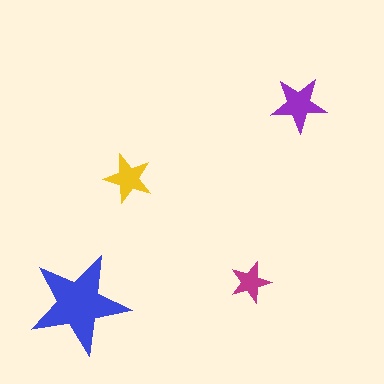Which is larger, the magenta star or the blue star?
The blue one.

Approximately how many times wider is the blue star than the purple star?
About 2 times wider.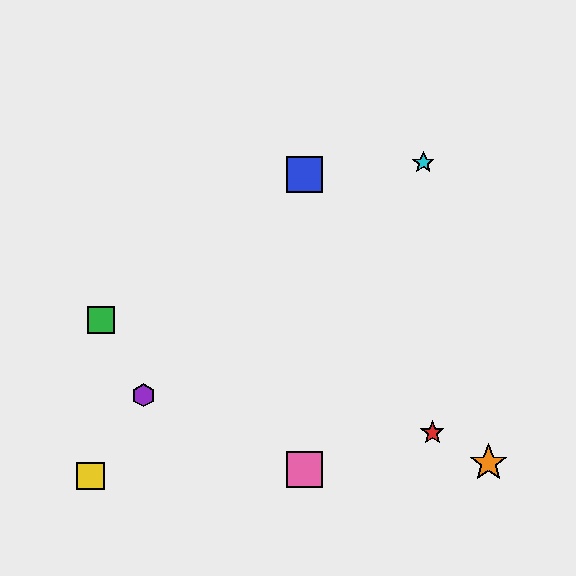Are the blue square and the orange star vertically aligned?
No, the blue square is at x≈304 and the orange star is at x≈488.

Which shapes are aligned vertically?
The blue square, the pink square are aligned vertically.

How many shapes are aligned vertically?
2 shapes (the blue square, the pink square) are aligned vertically.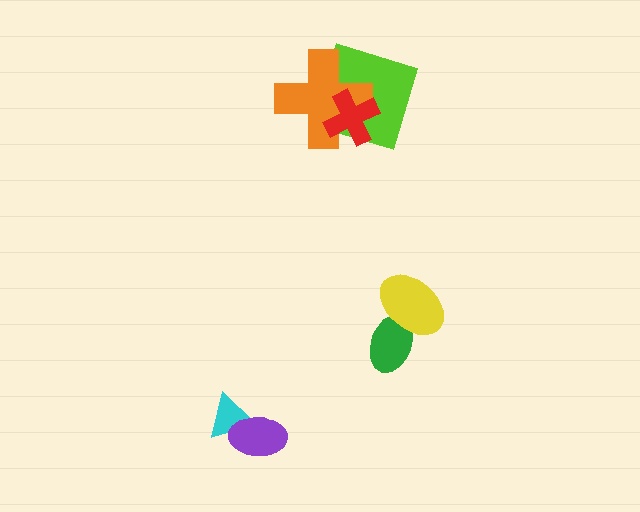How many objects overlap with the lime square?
2 objects overlap with the lime square.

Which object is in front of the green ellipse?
The yellow ellipse is in front of the green ellipse.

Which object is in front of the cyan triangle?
The purple ellipse is in front of the cyan triangle.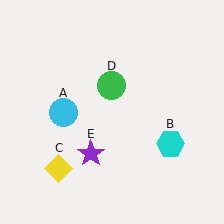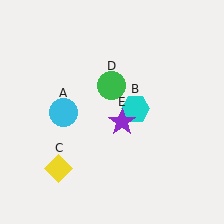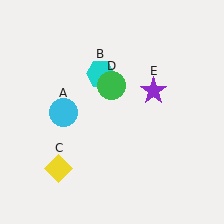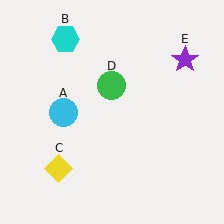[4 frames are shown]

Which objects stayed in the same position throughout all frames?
Cyan circle (object A) and yellow diamond (object C) and green circle (object D) remained stationary.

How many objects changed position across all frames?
2 objects changed position: cyan hexagon (object B), purple star (object E).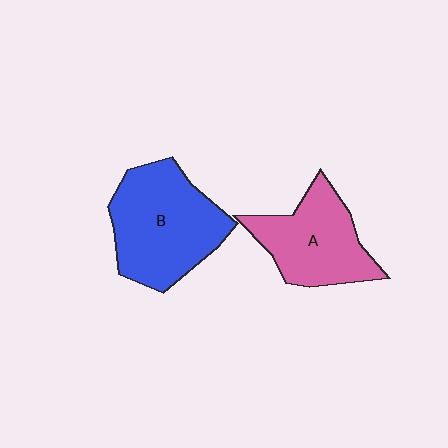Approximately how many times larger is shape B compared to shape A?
Approximately 1.3 times.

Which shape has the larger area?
Shape B (blue).